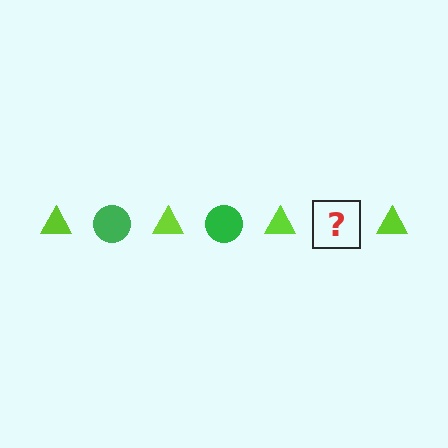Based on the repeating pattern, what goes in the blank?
The blank should be a green circle.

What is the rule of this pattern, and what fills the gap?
The rule is that the pattern alternates between lime triangle and green circle. The gap should be filled with a green circle.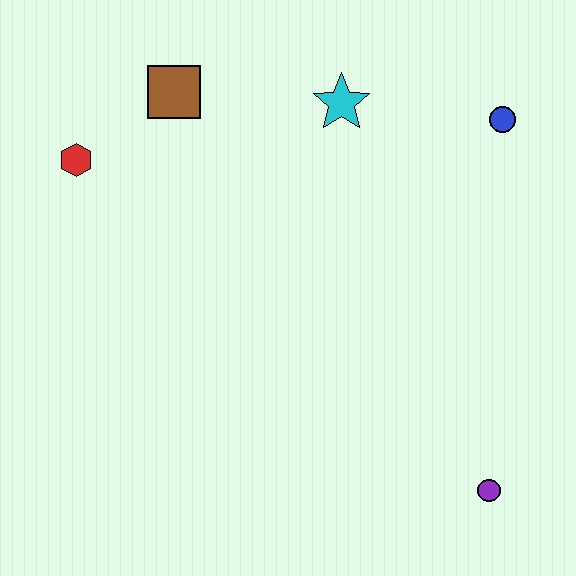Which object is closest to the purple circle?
The blue circle is closest to the purple circle.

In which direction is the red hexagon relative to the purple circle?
The red hexagon is to the left of the purple circle.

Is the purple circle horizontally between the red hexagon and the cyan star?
No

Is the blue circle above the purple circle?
Yes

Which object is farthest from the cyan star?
The purple circle is farthest from the cyan star.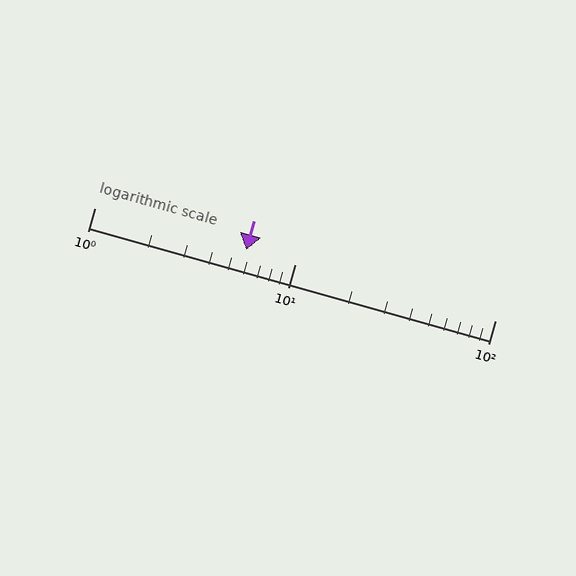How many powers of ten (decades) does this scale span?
The scale spans 2 decades, from 1 to 100.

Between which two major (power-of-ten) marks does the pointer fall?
The pointer is between 1 and 10.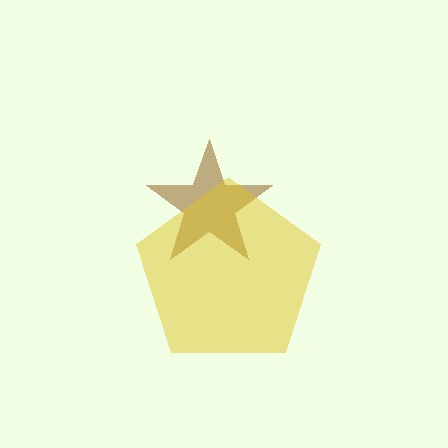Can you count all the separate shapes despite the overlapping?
Yes, there are 2 separate shapes.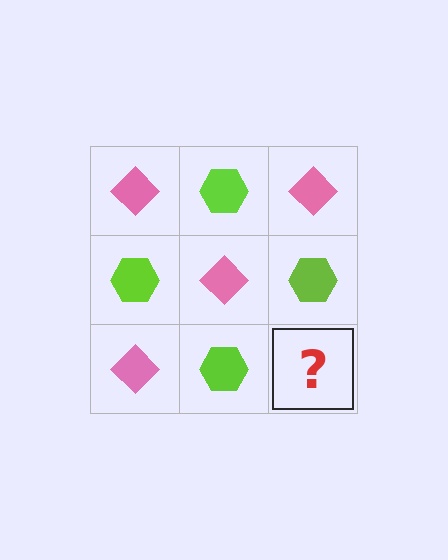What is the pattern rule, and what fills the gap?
The rule is that it alternates pink diamond and lime hexagon in a checkerboard pattern. The gap should be filled with a pink diamond.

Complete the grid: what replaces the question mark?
The question mark should be replaced with a pink diamond.